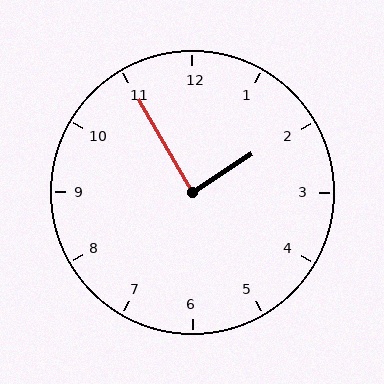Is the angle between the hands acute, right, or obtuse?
It is right.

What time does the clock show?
1:55.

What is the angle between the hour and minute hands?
Approximately 88 degrees.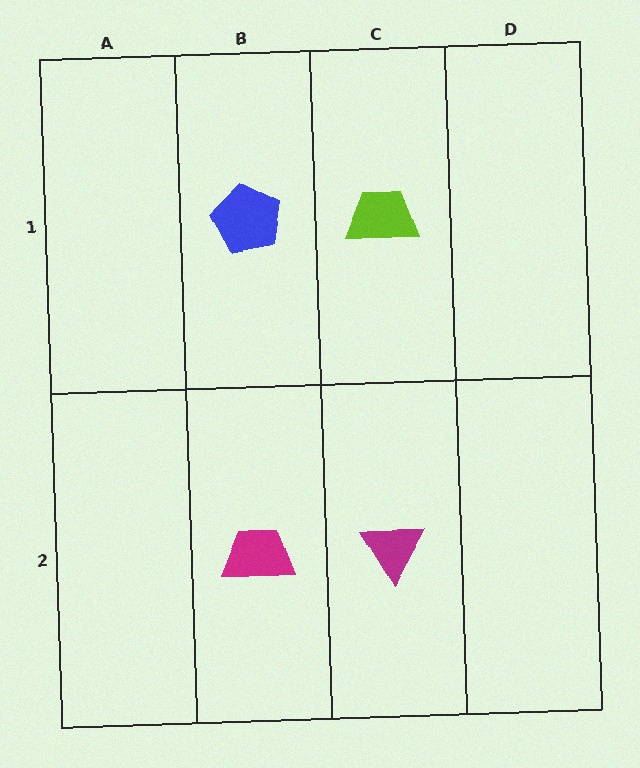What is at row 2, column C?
A magenta triangle.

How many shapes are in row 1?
2 shapes.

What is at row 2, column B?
A magenta trapezoid.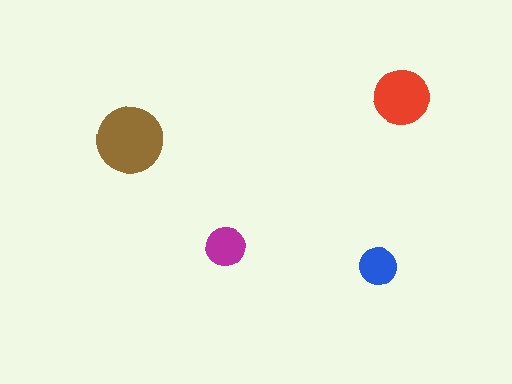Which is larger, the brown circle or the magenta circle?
The brown one.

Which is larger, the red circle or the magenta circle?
The red one.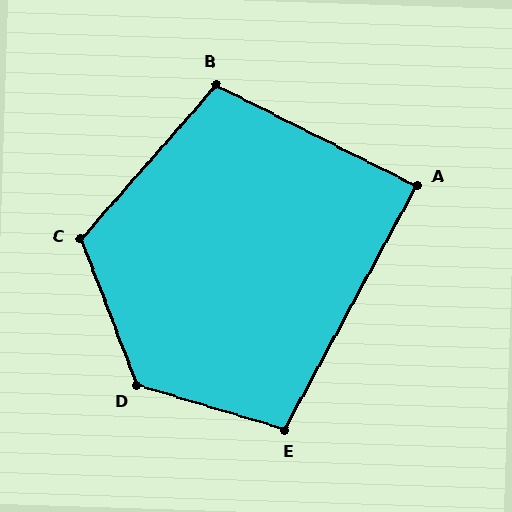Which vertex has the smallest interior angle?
A, at approximately 88 degrees.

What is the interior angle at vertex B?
Approximately 105 degrees (obtuse).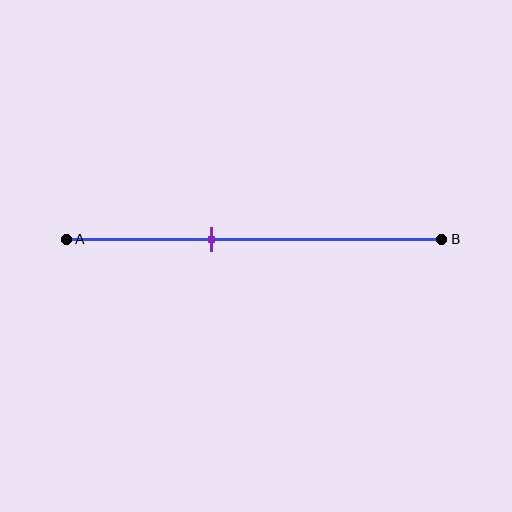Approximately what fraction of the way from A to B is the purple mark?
The purple mark is approximately 40% of the way from A to B.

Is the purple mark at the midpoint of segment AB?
No, the mark is at about 40% from A, not at the 50% midpoint.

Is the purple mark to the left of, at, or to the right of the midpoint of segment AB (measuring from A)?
The purple mark is to the left of the midpoint of segment AB.